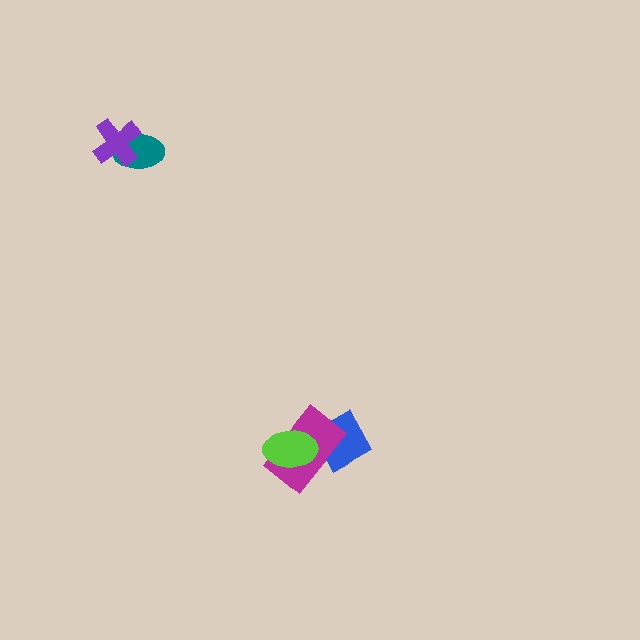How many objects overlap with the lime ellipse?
2 objects overlap with the lime ellipse.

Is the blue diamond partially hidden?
Yes, it is partially covered by another shape.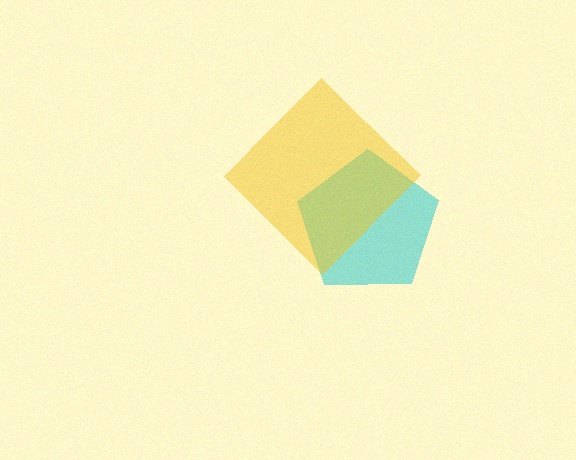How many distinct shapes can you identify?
There are 2 distinct shapes: a cyan pentagon, a yellow diamond.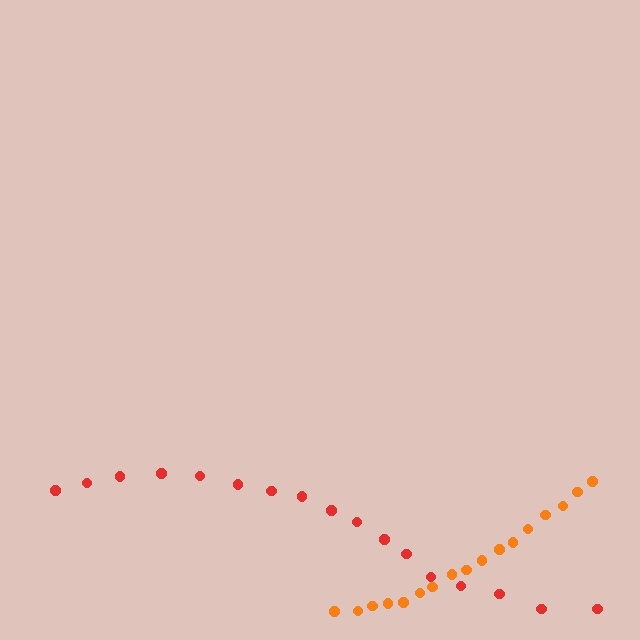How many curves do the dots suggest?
There are 2 distinct paths.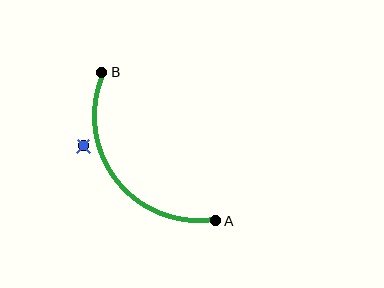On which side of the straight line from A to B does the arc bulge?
The arc bulges below and to the left of the straight line connecting A and B.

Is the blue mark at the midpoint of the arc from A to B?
No — the blue mark does not lie on the arc at all. It sits slightly outside the curve.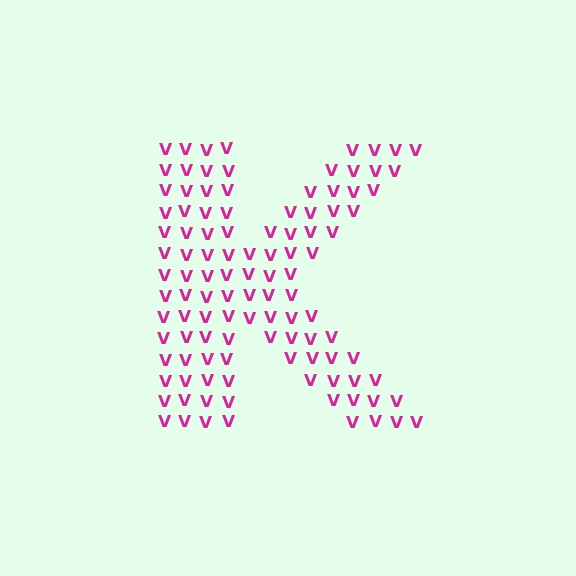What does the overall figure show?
The overall figure shows the letter K.